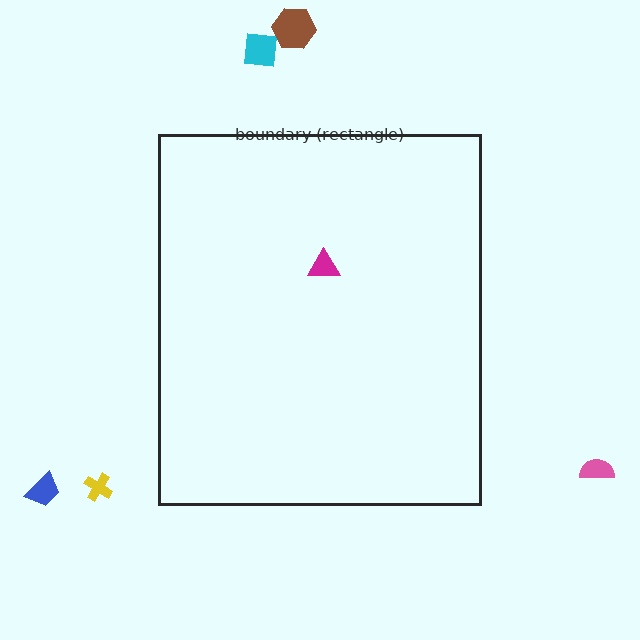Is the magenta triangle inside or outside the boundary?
Inside.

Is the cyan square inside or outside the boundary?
Outside.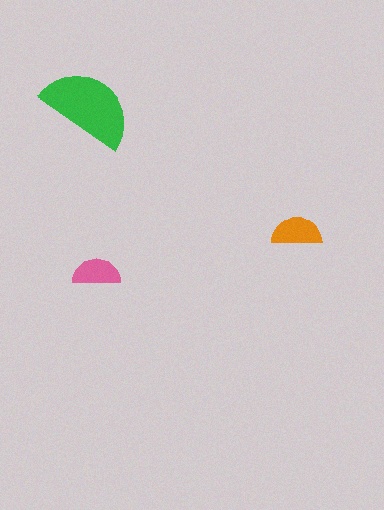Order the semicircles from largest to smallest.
the green one, the orange one, the pink one.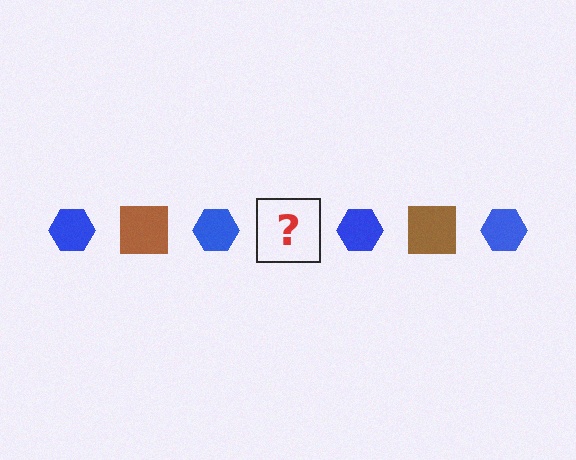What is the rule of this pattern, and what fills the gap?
The rule is that the pattern alternates between blue hexagon and brown square. The gap should be filled with a brown square.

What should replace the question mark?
The question mark should be replaced with a brown square.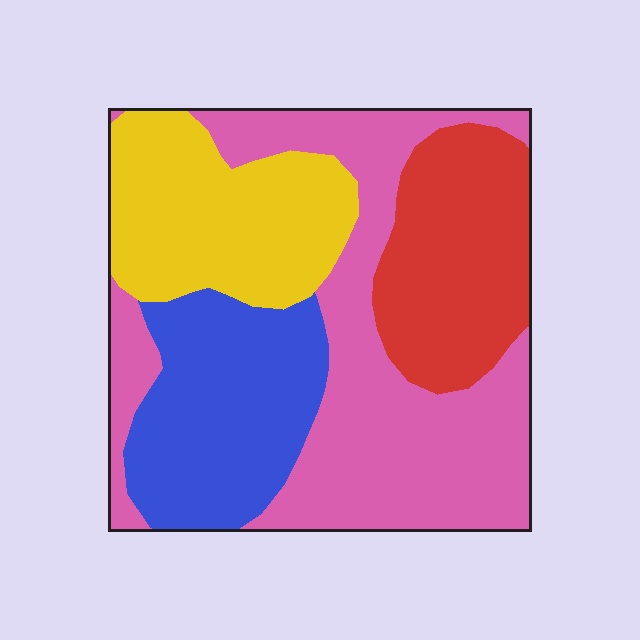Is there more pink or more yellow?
Pink.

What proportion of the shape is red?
Red covers 19% of the shape.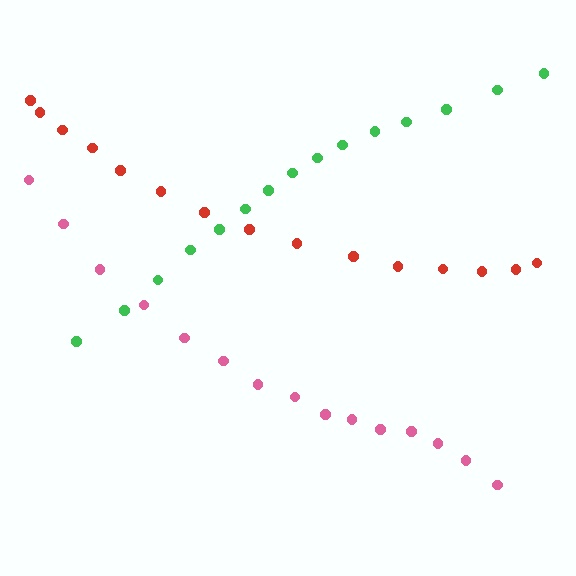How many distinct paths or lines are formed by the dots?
There are 3 distinct paths.